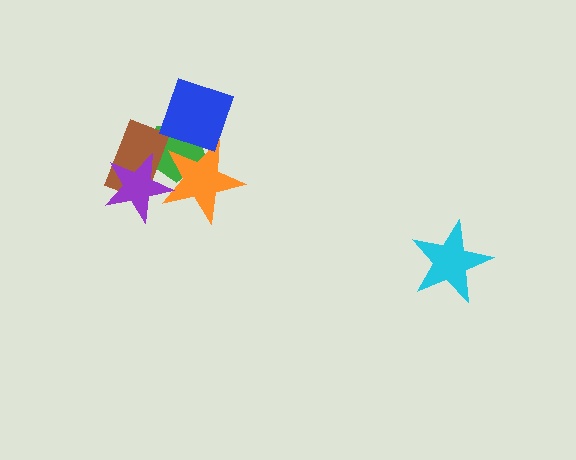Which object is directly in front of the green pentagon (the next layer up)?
The brown rectangle is directly in front of the green pentagon.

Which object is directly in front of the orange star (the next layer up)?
The purple star is directly in front of the orange star.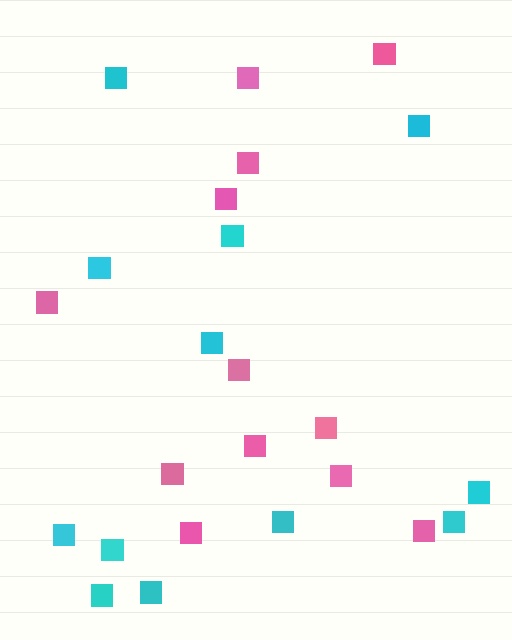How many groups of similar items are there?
There are 2 groups: one group of cyan squares (12) and one group of pink squares (12).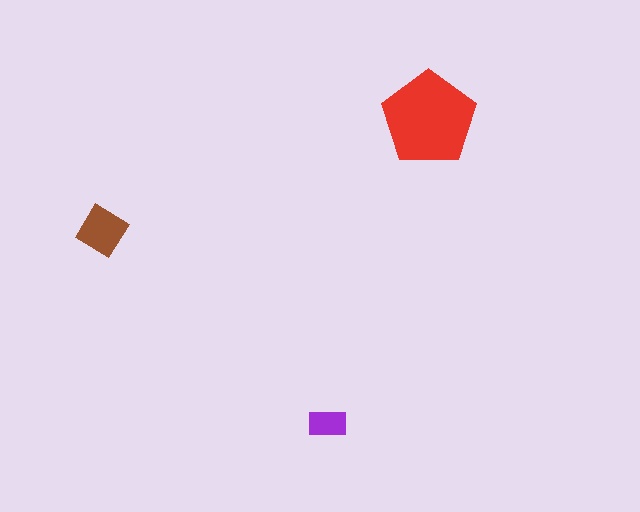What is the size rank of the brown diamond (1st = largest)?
2nd.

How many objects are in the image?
There are 3 objects in the image.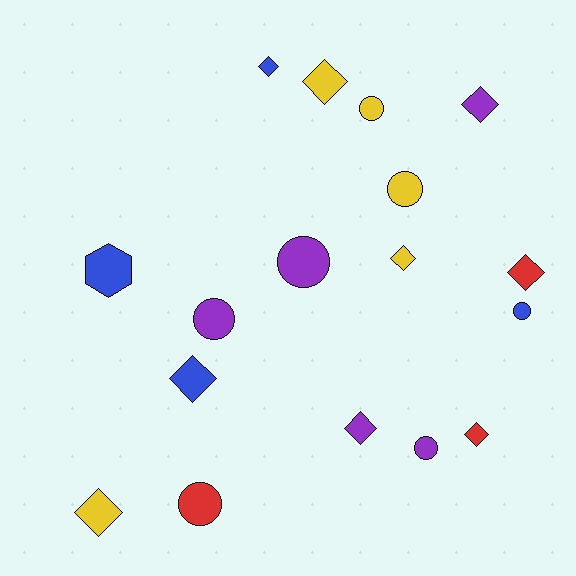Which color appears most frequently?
Yellow, with 5 objects.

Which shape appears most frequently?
Diamond, with 9 objects.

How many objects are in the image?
There are 17 objects.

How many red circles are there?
There is 1 red circle.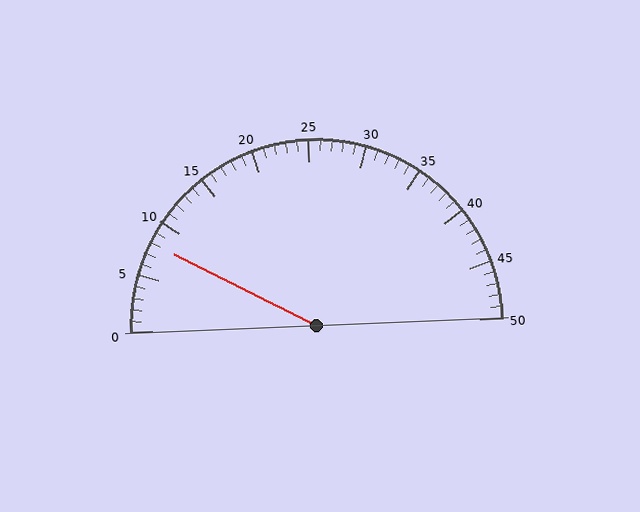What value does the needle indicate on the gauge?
The needle indicates approximately 8.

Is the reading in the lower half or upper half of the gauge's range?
The reading is in the lower half of the range (0 to 50).